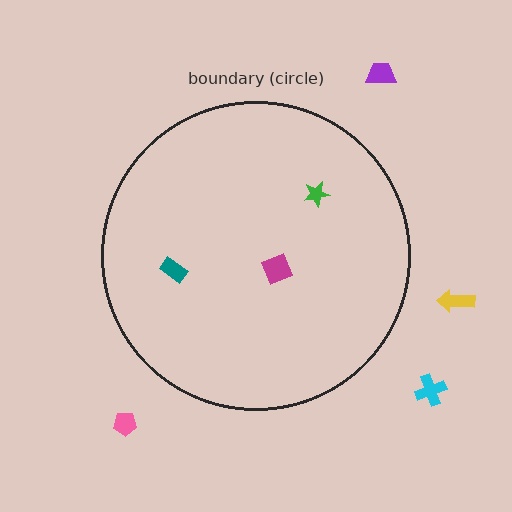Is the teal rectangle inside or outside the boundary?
Inside.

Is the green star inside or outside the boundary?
Inside.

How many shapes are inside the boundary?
3 inside, 4 outside.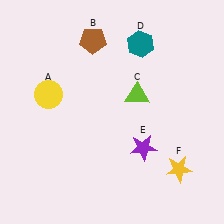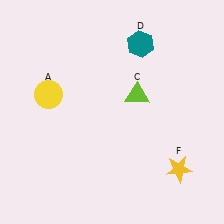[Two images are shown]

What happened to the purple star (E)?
The purple star (E) was removed in Image 2. It was in the bottom-right area of Image 1.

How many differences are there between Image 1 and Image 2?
There are 2 differences between the two images.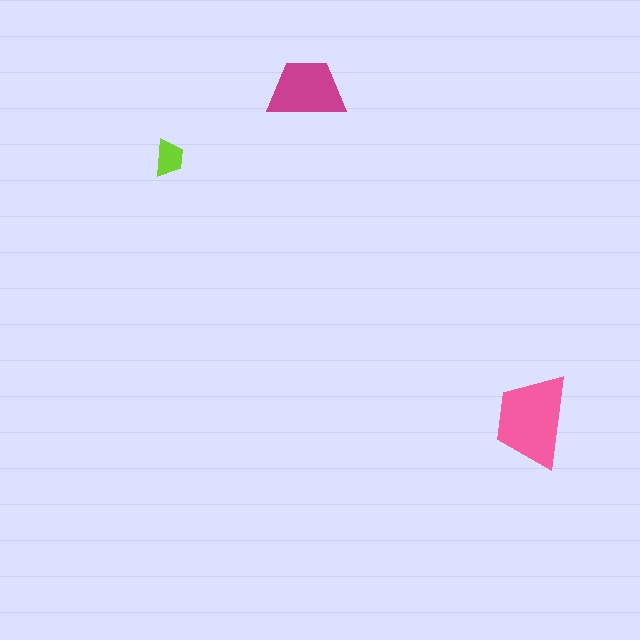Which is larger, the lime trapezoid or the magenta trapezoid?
The magenta one.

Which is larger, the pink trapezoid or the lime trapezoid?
The pink one.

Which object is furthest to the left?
The lime trapezoid is leftmost.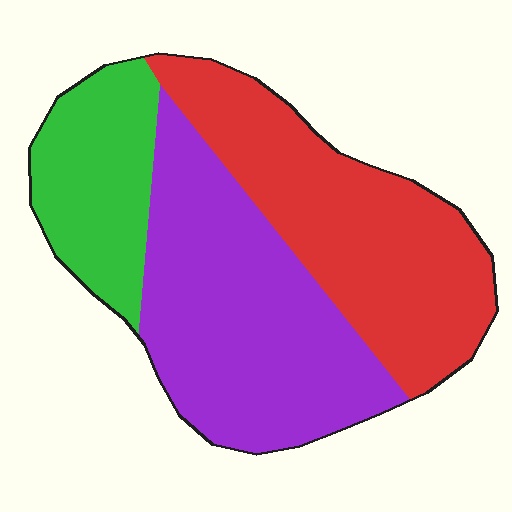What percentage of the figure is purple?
Purple takes up between a third and a half of the figure.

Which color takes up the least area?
Green, at roughly 20%.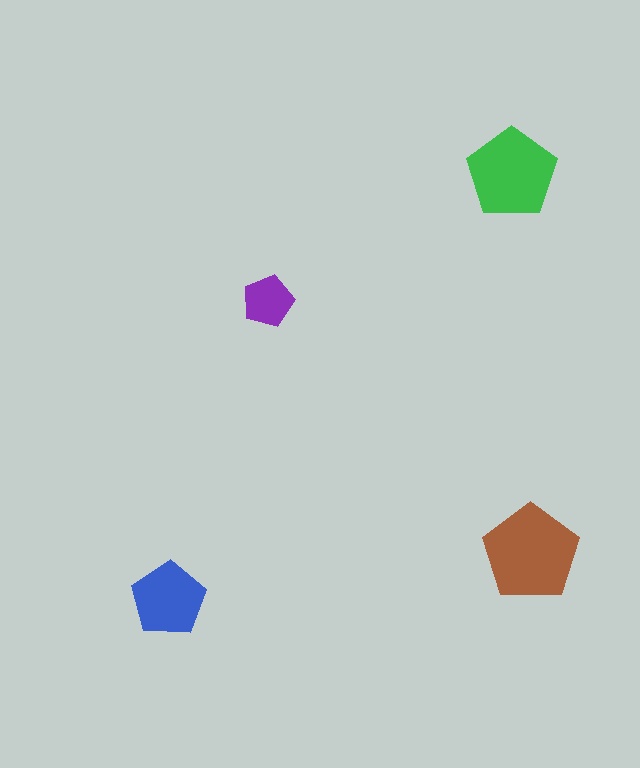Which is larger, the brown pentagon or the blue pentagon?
The brown one.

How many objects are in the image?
There are 4 objects in the image.